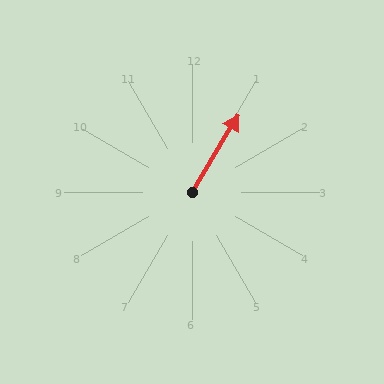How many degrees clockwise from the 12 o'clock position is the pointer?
Approximately 31 degrees.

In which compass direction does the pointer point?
Northeast.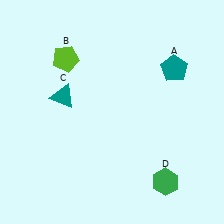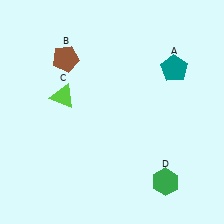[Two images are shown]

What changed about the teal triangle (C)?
In Image 1, C is teal. In Image 2, it changed to lime.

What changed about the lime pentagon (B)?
In Image 1, B is lime. In Image 2, it changed to brown.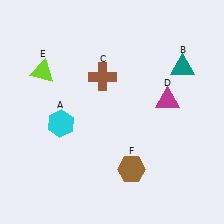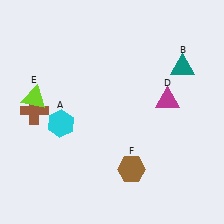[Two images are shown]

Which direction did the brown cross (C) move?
The brown cross (C) moved left.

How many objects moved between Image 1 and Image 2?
2 objects moved between the two images.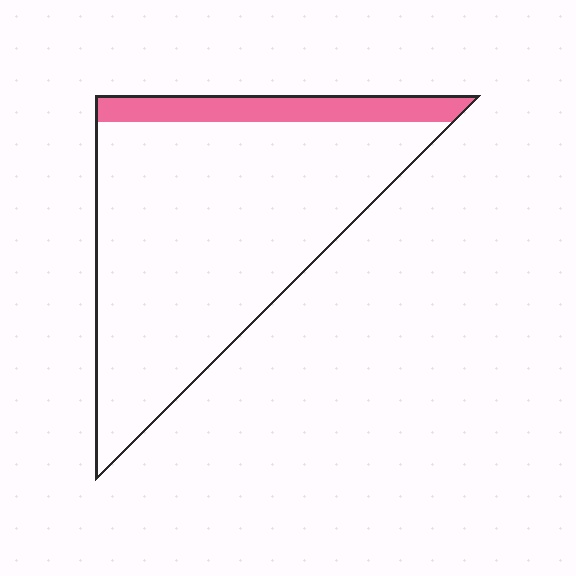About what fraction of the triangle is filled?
About one eighth (1/8).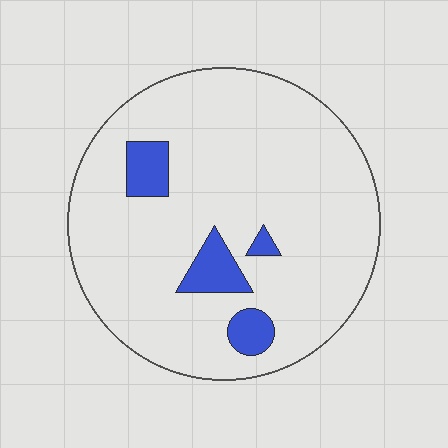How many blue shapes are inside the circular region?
4.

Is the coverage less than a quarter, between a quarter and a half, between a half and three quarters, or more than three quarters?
Less than a quarter.